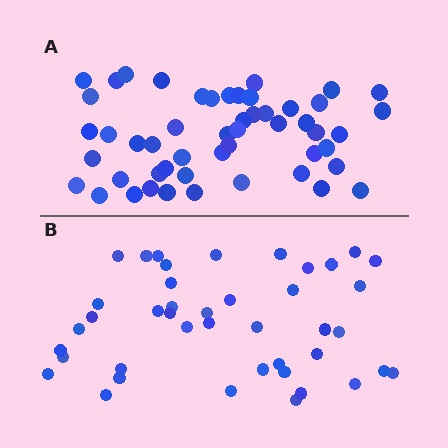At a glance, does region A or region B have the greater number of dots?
Region A (the top region) has more dots.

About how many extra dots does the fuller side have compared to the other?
Region A has roughly 8 or so more dots than region B.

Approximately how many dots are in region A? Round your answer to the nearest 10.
About 50 dots. (The exact count is 51, which rounds to 50.)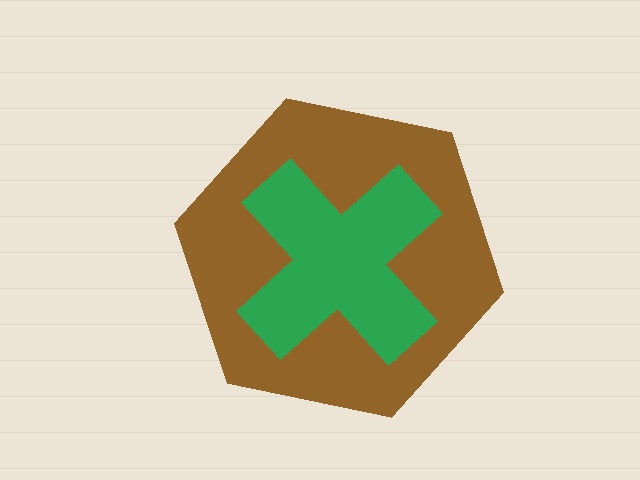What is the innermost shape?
The green cross.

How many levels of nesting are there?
2.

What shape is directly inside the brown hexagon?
The green cross.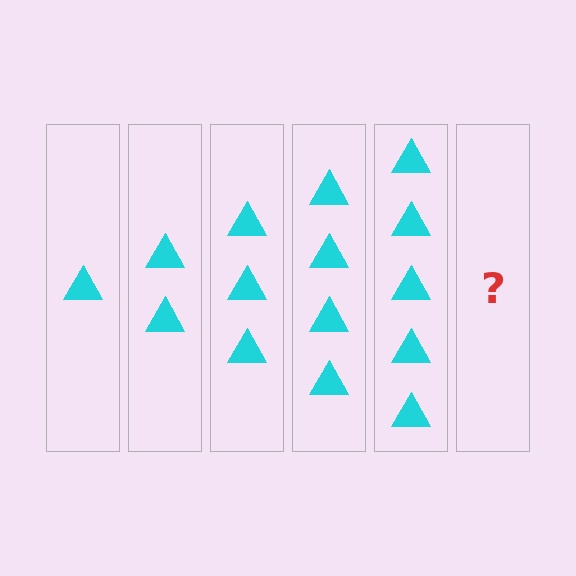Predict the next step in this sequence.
The next step is 6 triangles.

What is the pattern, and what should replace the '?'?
The pattern is that each step adds one more triangle. The '?' should be 6 triangles.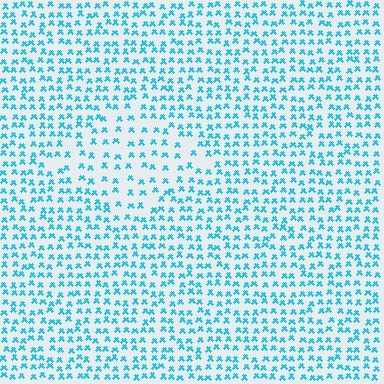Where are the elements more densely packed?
The elements are more densely packed outside the diamond boundary.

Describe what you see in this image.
The image contains small cyan elements arranged at two different densities. A diamond-shaped region is visible where the elements are less densely packed than the surrounding area.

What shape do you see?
I see a diamond.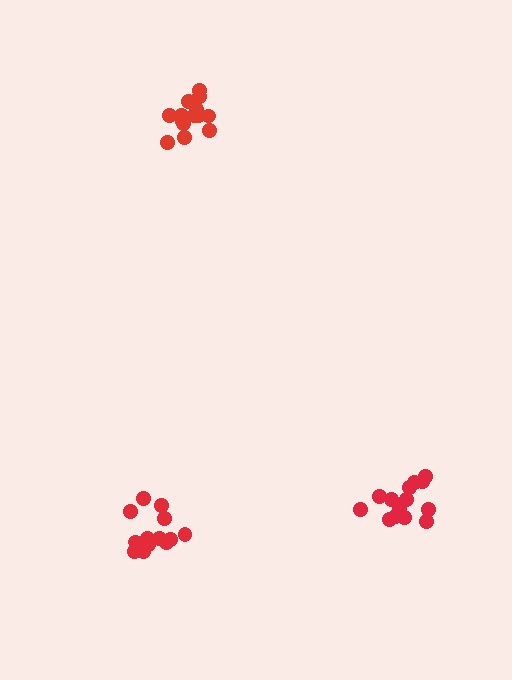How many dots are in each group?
Group 1: 14 dots, Group 2: 13 dots, Group 3: 14 dots (41 total).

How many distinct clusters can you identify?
There are 3 distinct clusters.